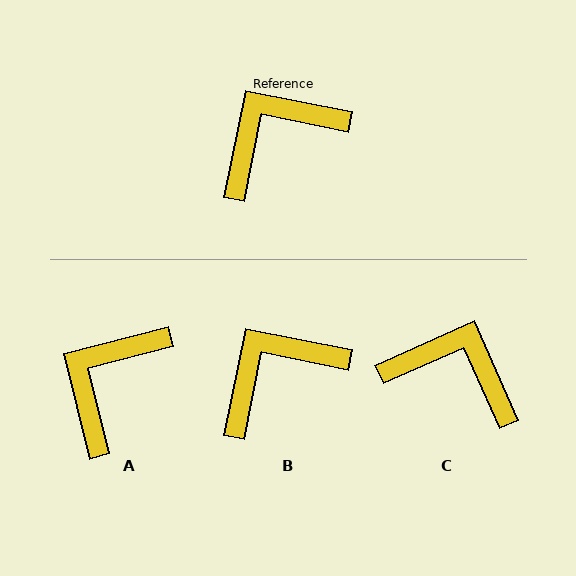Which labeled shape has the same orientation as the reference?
B.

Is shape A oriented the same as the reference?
No, it is off by about 26 degrees.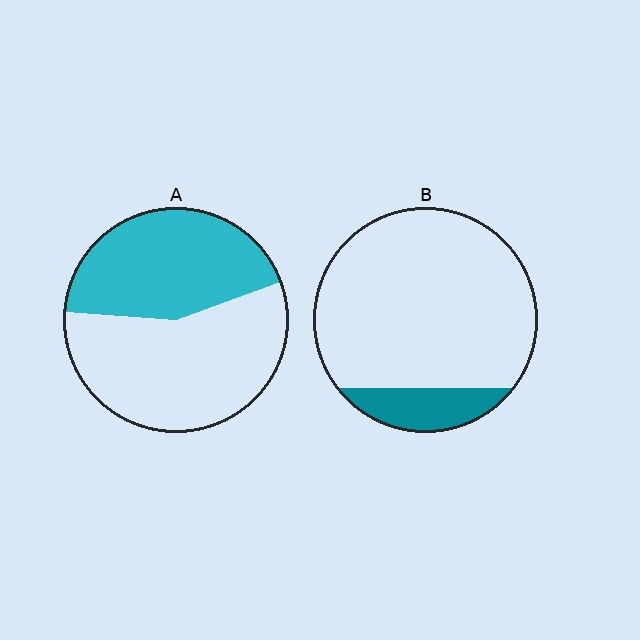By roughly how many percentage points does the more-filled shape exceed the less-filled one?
By roughly 30 percentage points (A over B).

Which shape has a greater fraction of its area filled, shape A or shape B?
Shape A.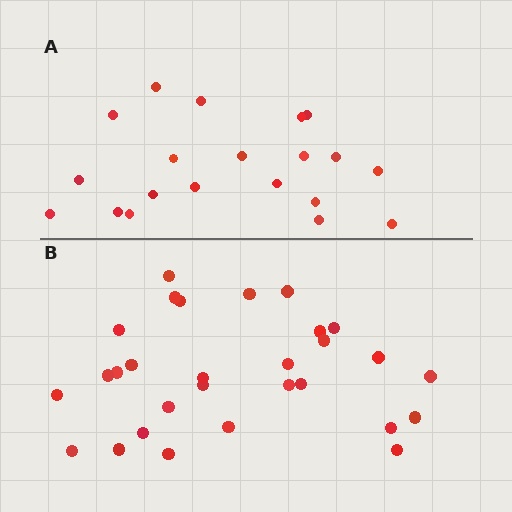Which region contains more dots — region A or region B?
Region B (the bottom region) has more dots.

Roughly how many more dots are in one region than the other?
Region B has roughly 8 or so more dots than region A.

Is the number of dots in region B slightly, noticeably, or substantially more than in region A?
Region B has substantially more. The ratio is roughly 1.4 to 1.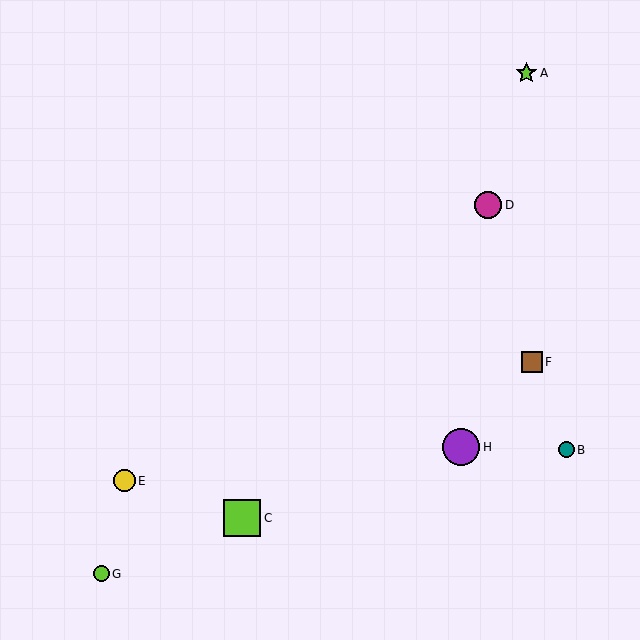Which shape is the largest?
The lime square (labeled C) is the largest.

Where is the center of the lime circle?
The center of the lime circle is at (101, 574).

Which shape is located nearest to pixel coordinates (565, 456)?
The teal circle (labeled B) at (566, 450) is nearest to that location.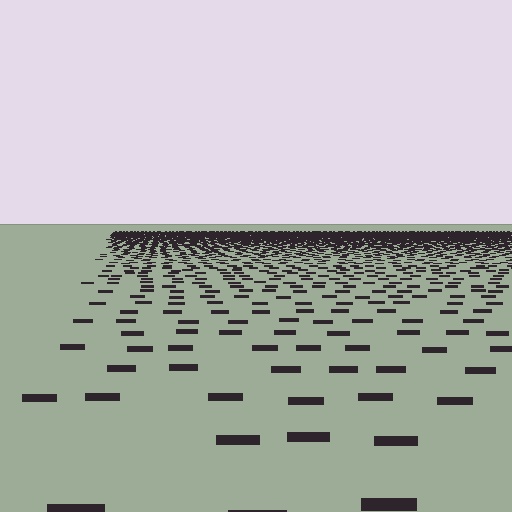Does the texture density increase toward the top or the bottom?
Density increases toward the top.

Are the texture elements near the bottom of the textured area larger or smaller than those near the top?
Larger. Near the bottom, elements are closer to the viewer and appear at a bigger on-screen size.